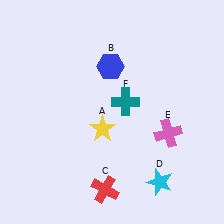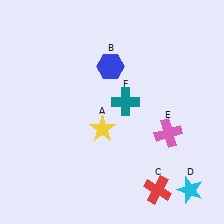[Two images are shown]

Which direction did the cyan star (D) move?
The cyan star (D) moved right.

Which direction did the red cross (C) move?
The red cross (C) moved right.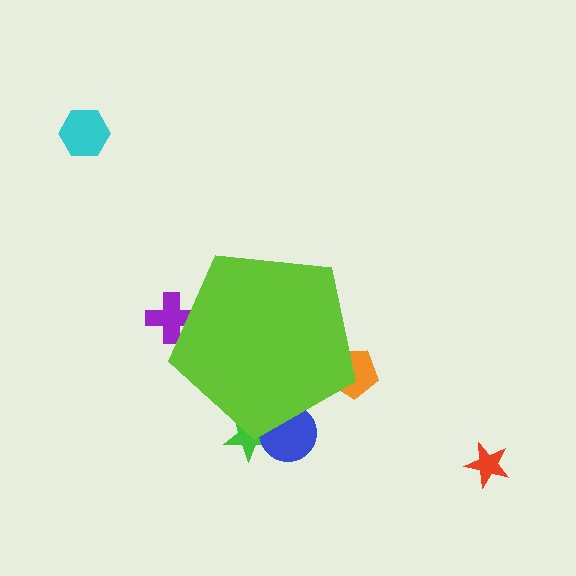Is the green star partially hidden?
Yes, the green star is partially hidden behind the lime pentagon.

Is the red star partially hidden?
No, the red star is fully visible.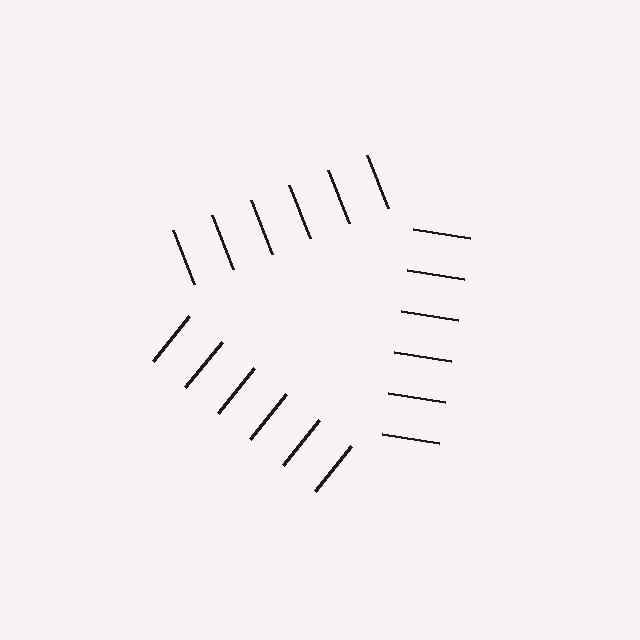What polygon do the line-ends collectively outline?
An illusory triangle — the line segments terminate on its edges but no continuous stroke is drawn.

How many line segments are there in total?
18 — 6 along each of the 3 edges.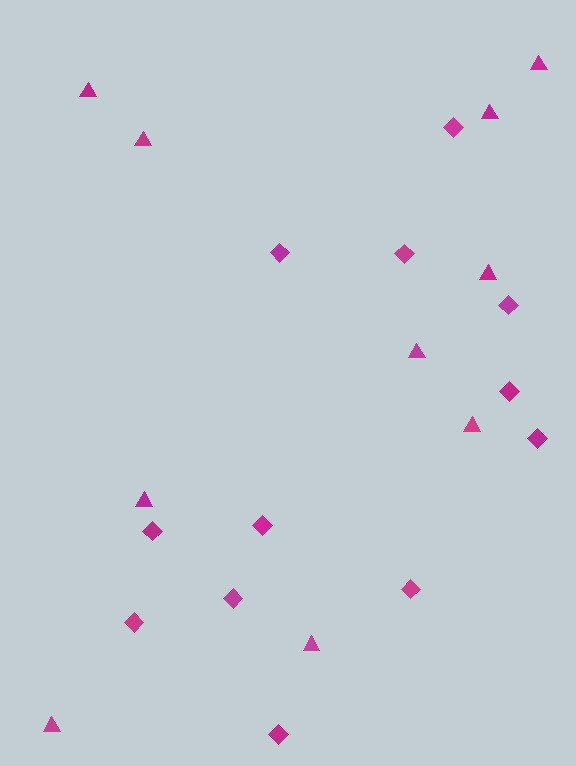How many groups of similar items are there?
There are 2 groups: one group of triangles (10) and one group of diamonds (12).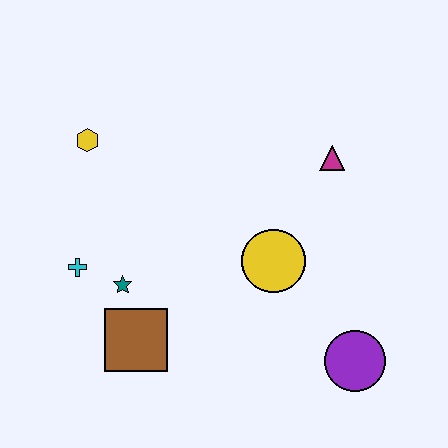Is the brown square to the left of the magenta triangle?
Yes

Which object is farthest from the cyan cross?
The purple circle is farthest from the cyan cross.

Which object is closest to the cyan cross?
The teal star is closest to the cyan cross.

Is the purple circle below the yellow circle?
Yes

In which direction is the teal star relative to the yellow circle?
The teal star is to the left of the yellow circle.